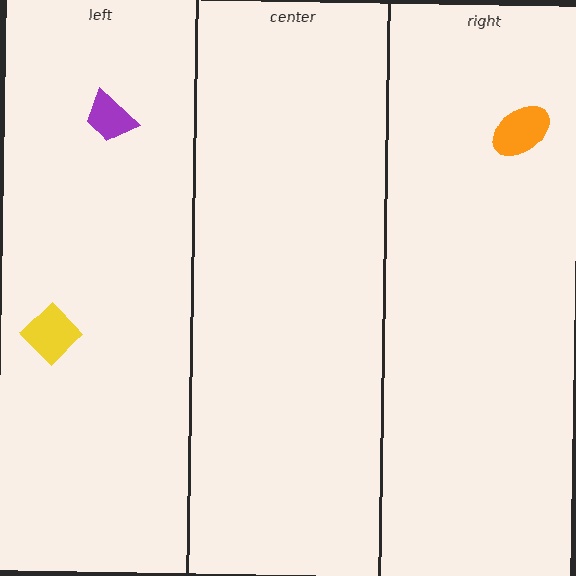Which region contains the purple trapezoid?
The left region.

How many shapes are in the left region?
2.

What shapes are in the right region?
The orange ellipse.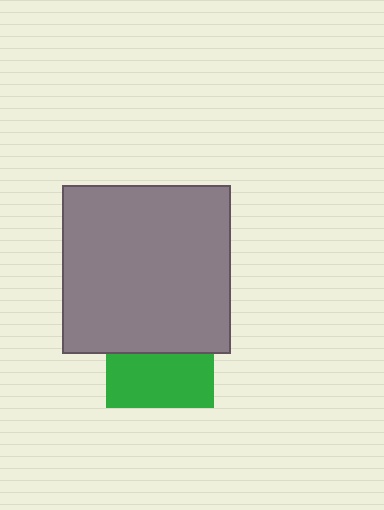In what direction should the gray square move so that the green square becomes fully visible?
The gray square should move up. That is the shortest direction to clear the overlap and leave the green square fully visible.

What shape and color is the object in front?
The object in front is a gray square.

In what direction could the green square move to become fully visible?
The green square could move down. That would shift it out from behind the gray square entirely.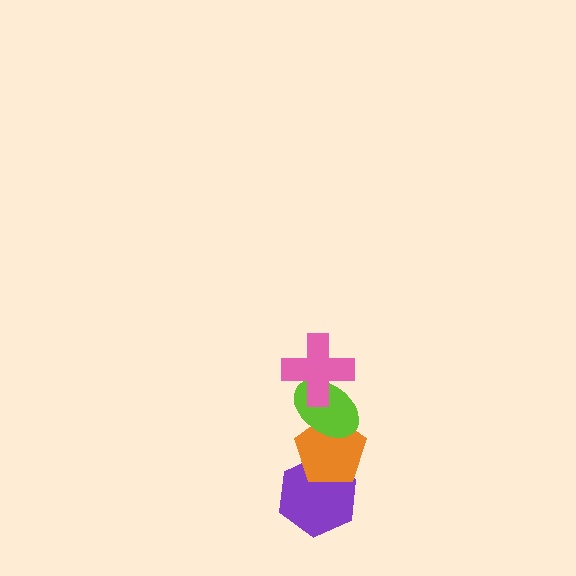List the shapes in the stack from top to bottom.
From top to bottom: the pink cross, the lime ellipse, the orange pentagon, the purple hexagon.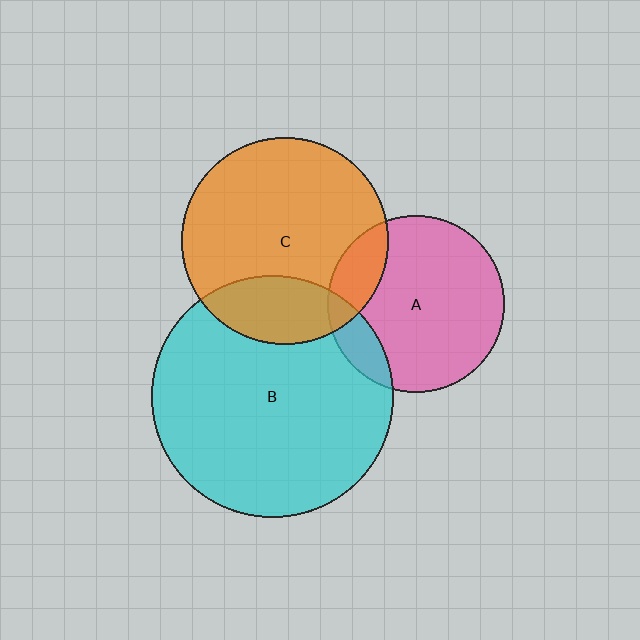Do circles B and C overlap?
Yes.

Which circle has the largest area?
Circle B (cyan).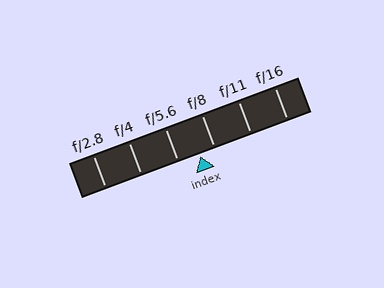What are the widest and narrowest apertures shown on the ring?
The widest aperture shown is f/2.8 and the narrowest is f/16.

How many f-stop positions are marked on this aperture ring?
There are 6 f-stop positions marked.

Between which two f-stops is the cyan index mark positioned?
The index mark is between f/5.6 and f/8.